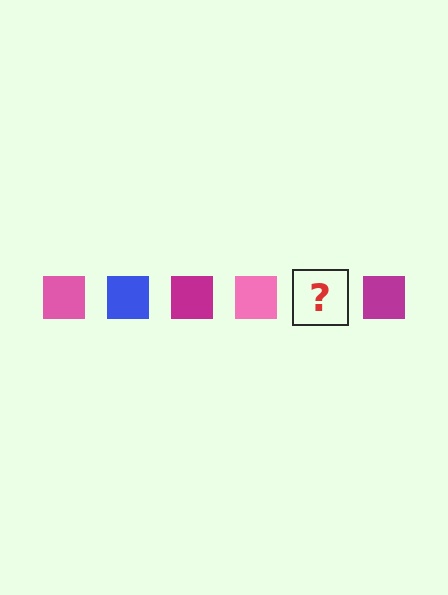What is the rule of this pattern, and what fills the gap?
The rule is that the pattern cycles through pink, blue, magenta squares. The gap should be filled with a blue square.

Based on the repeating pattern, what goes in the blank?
The blank should be a blue square.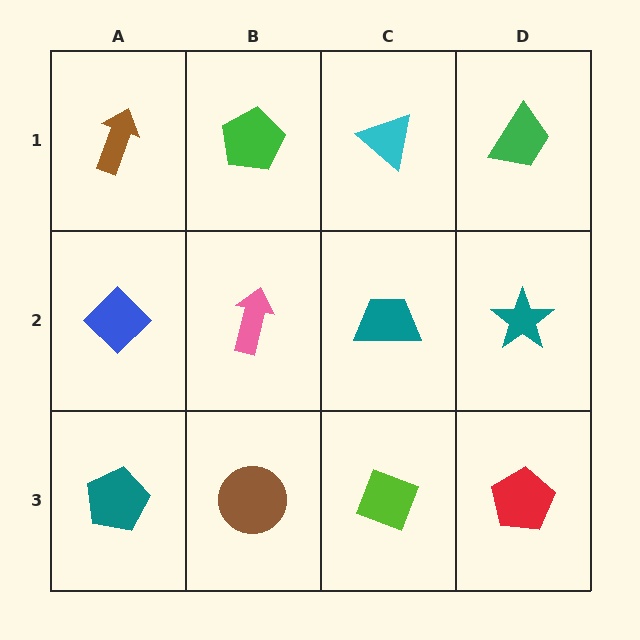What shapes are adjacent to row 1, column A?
A blue diamond (row 2, column A), a green pentagon (row 1, column B).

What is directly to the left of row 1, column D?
A cyan triangle.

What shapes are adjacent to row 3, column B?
A pink arrow (row 2, column B), a teal pentagon (row 3, column A), a lime diamond (row 3, column C).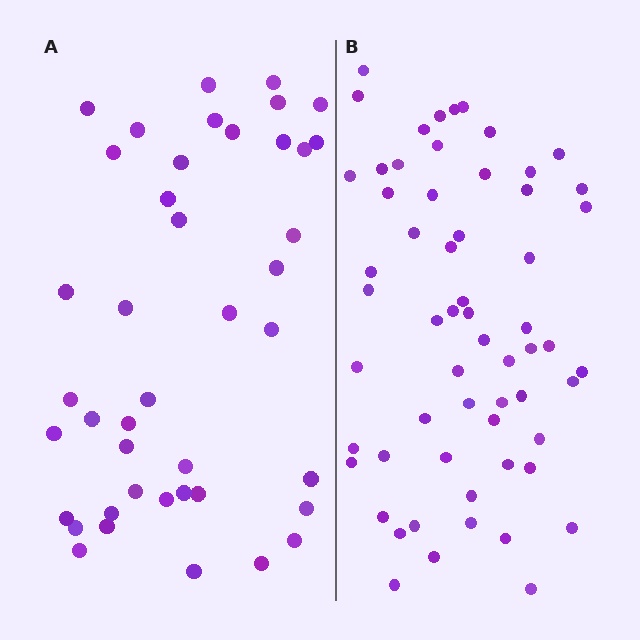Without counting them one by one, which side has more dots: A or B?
Region B (the right region) has more dots.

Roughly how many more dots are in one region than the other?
Region B has approximately 20 more dots than region A.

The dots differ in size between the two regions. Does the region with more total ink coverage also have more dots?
No. Region A has more total ink coverage because its dots are larger, but region B actually contains more individual dots. Total area can be misleading — the number of items is what matters here.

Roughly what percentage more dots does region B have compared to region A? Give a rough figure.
About 45% more.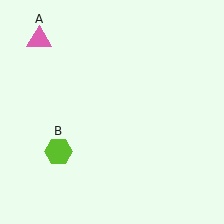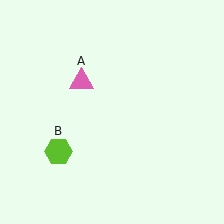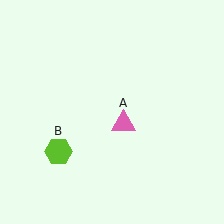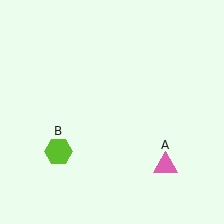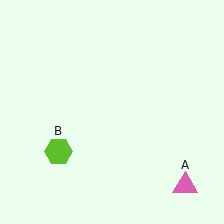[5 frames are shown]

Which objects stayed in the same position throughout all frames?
Lime hexagon (object B) remained stationary.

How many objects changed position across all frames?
1 object changed position: pink triangle (object A).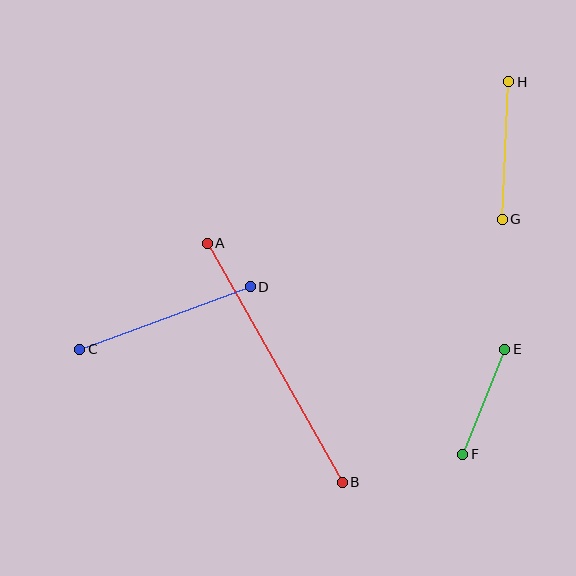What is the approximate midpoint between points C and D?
The midpoint is at approximately (165, 318) pixels.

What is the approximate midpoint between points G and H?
The midpoint is at approximately (506, 151) pixels.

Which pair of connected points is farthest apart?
Points A and B are farthest apart.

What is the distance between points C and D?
The distance is approximately 182 pixels.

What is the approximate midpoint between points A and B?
The midpoint is at approximately (275, 363) pixels.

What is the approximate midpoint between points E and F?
The midpoint is at approximately (484, 402) pixels.